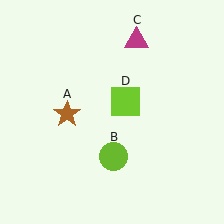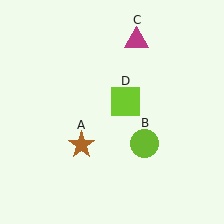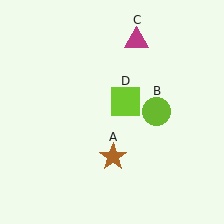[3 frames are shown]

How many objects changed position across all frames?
2 objects changed position: brown star (object A), lime circle (object B).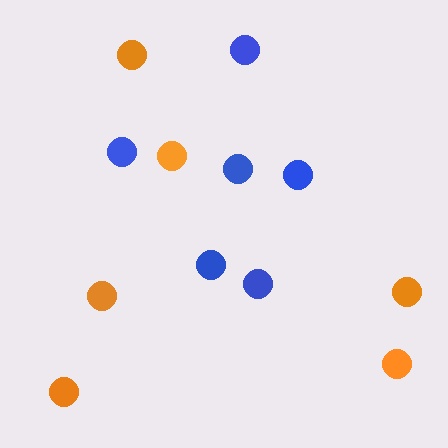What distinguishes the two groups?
There are 2 groups: one group of orange circles (6) and one group of blue circles (6).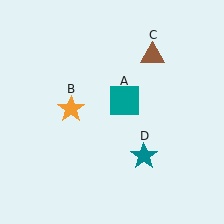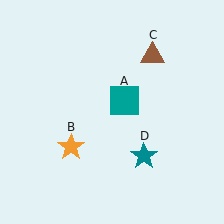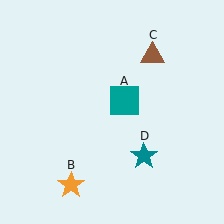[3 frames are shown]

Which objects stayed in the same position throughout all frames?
Teal square (object A) and brown triangle (object C) and teal star (object D) remained stationary.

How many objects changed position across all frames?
1 object changed position: orange star (object B).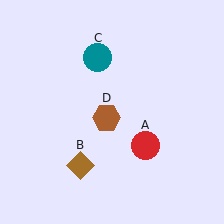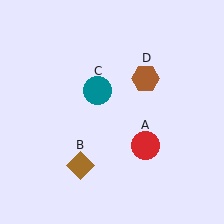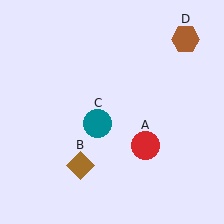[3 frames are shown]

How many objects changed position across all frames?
2 objects changed position: teal circle (object C), brown hexagon (object D).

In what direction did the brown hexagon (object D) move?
The brown hexagon (object D) moved up and to the right.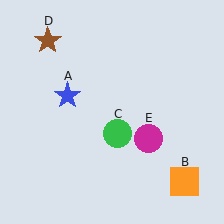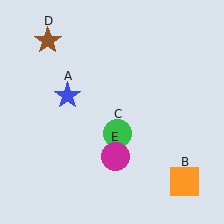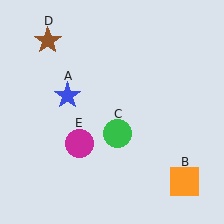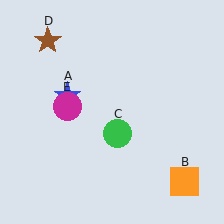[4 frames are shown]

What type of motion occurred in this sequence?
The magenta circle (object E) rotated clockwise around the center of the scene.